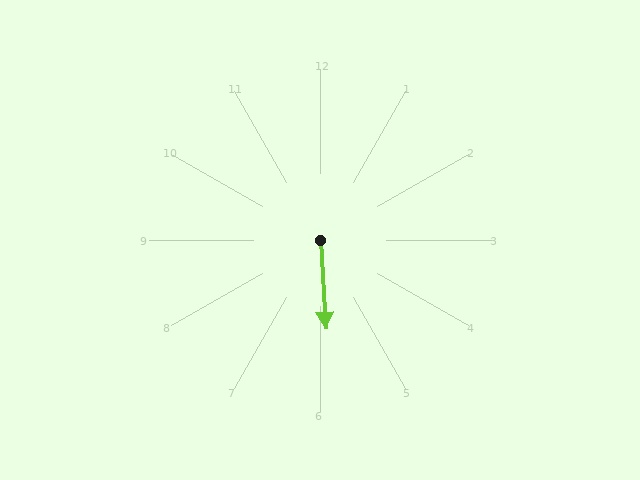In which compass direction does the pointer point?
South.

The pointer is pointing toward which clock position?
Roughly 6 o'clock.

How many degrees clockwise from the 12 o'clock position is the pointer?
Approximately 176 degrees.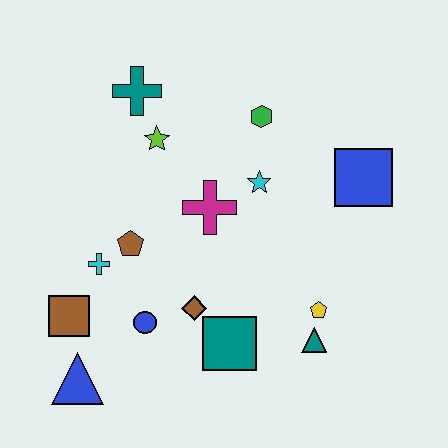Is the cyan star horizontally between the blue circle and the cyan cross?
No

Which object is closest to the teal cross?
The lime star is closest to the teal cross.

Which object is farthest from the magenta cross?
The blue triangle is farthest from the magenta cross.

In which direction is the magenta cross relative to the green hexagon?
The magenta cross is below the green hexagon.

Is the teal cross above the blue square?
Yes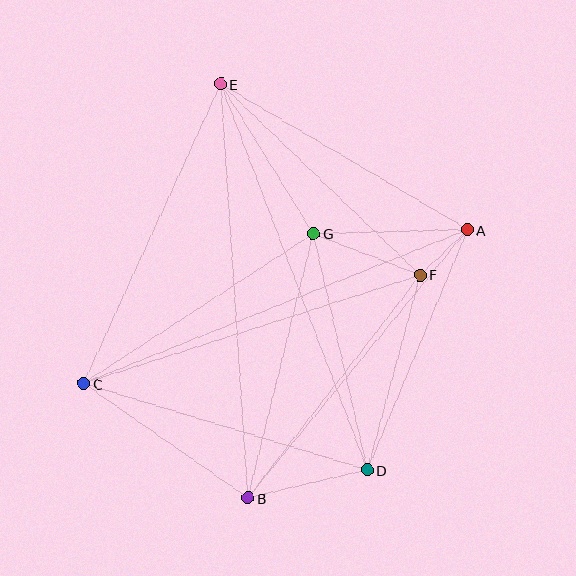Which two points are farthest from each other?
Points B and E are farthest from each other.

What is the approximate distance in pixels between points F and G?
The distance between F and G is approximately 115 pixels.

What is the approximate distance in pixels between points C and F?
The distance between C and F is approximately 354 pixels.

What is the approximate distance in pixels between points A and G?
The distance between A and G is approximately 154 pixels.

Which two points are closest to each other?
Points A and F are closest to each other.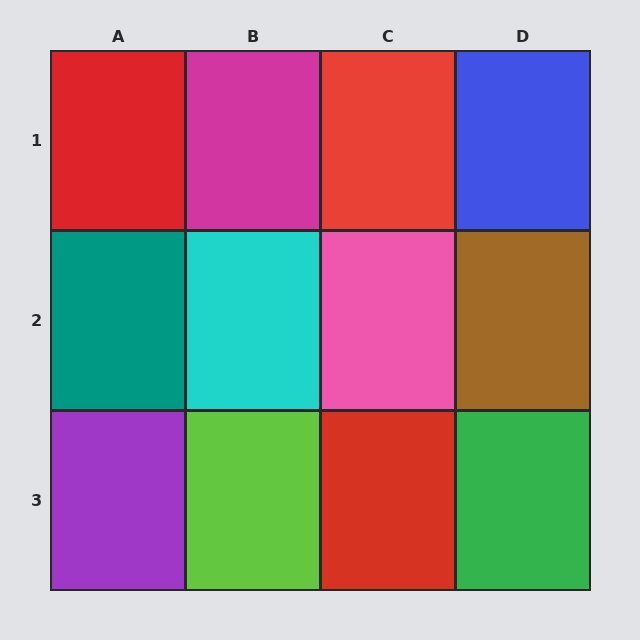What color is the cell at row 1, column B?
Magenta.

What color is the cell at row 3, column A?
Purple.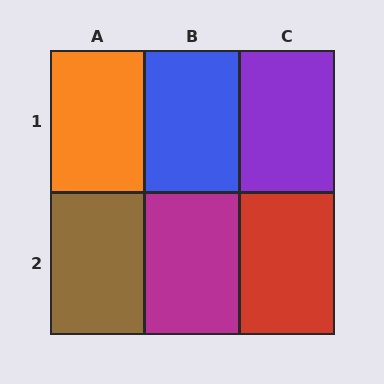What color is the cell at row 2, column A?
Brown.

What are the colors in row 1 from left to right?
Orange, blue, purple.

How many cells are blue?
1 cell is blue.